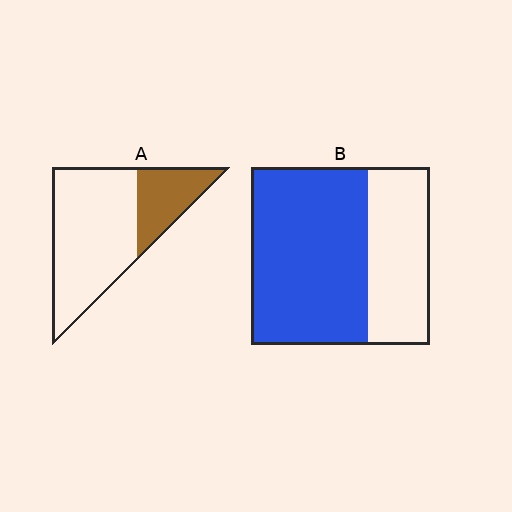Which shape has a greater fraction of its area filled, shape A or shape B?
Shape B.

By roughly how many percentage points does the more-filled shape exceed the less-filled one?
By roughly 40 percentage points (B over A).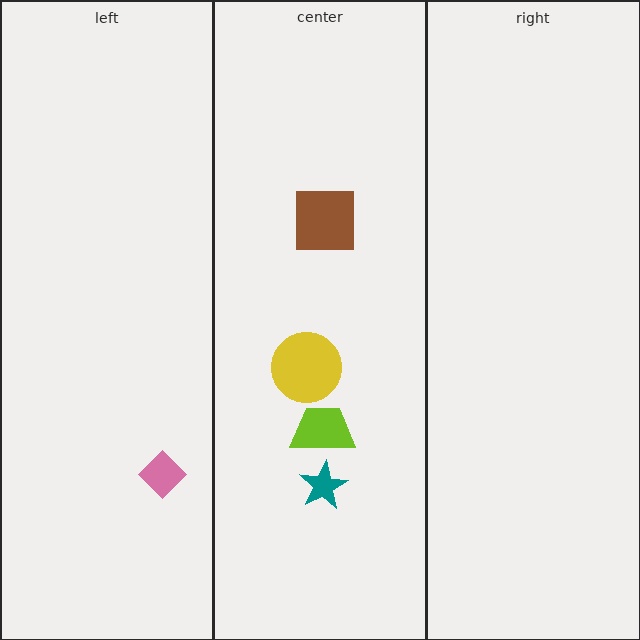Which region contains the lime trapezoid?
The center region.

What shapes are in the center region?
The brown square, the teal star, the lime trapezoid, the yellow circle.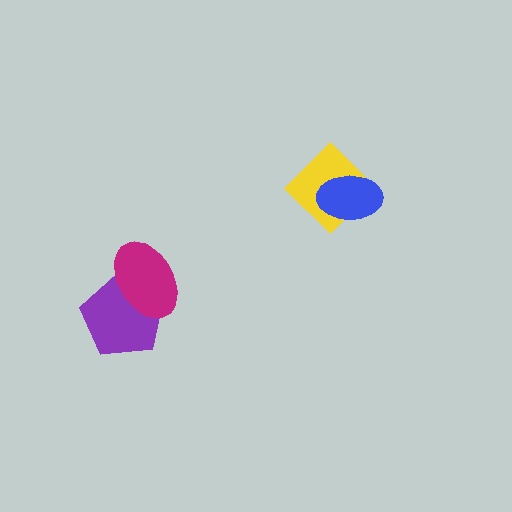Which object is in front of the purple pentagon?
The magenta ellipse is in front of the purple pentagon.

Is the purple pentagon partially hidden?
Yes, it is partially covered by another shape.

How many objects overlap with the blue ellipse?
1 object overlaps with the blue ellipse.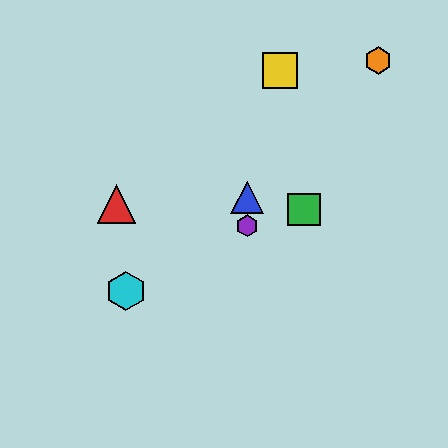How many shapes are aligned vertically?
2 shapes (the blue triangle, the purple hexagon) are aligned vertically.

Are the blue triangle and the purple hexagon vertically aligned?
Yes, both are at x≈247.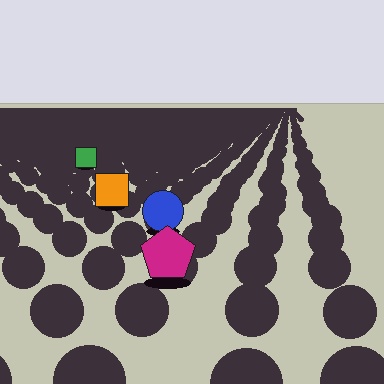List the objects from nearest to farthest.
From nearest to farthest: the magenta pentagon, the blue circle, the orange square, the green square.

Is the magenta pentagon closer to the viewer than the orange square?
Yes. The magenta pentagon is closer — you can tell from the texture gradient: the ground texture is coarser near it.